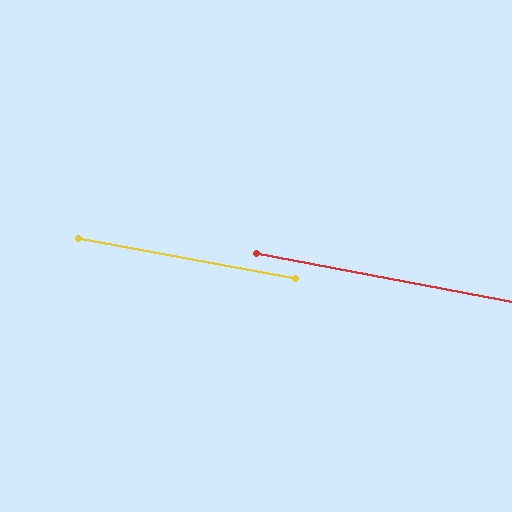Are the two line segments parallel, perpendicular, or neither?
Parallel — their directions differ by only 0.0°.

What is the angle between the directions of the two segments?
Approximately 0 degrees.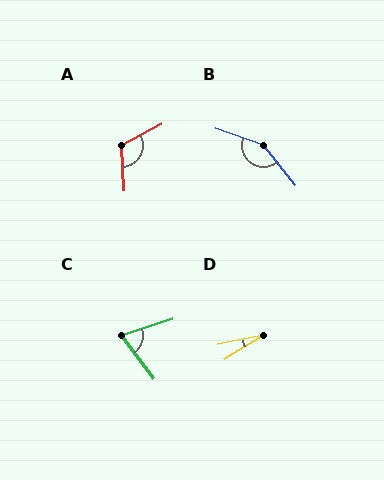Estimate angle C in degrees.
Approximately 71 degrees.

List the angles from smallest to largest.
D (20°), C (71°), A (114°), B (148°).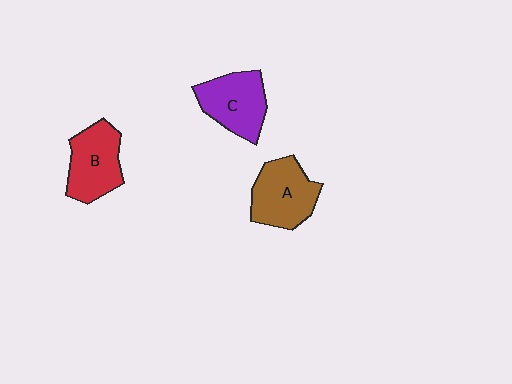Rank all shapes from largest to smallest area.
From largest to smallest: A (brown), B (red), C (purple).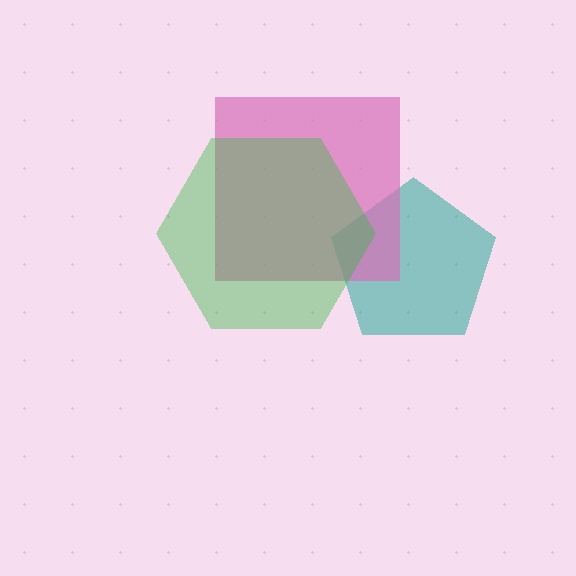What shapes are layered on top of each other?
The layered shapes are: a teal pentagon, a pink square, a green hexagon.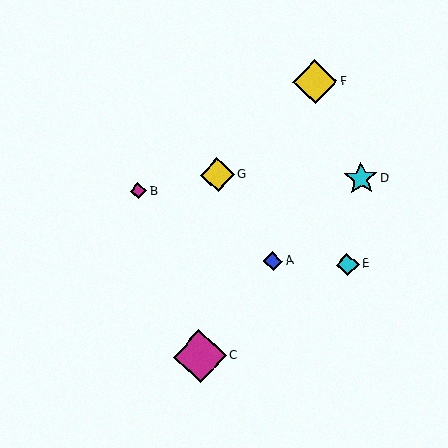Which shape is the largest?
The magenta diamond (labeled C) is the largest.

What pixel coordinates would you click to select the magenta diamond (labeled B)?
Click at (138, 191) to select the magenta diamond B.